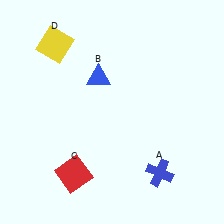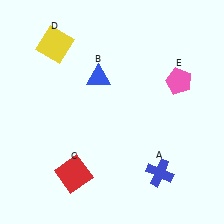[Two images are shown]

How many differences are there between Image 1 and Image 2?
There is 1 difference between the two images.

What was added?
A pink pentagon (E) was added in Image 2.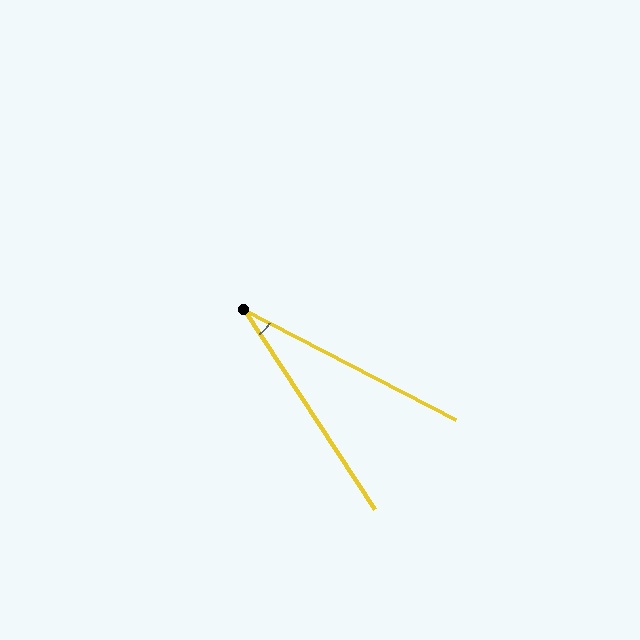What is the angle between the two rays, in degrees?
Approximately 29 degrees.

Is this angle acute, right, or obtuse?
It is acute.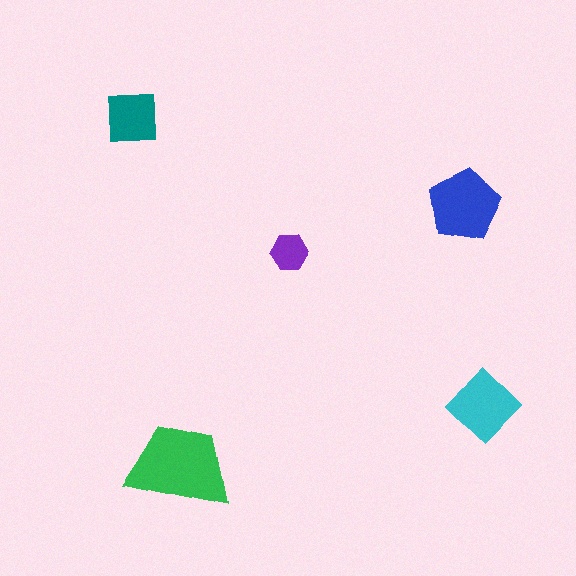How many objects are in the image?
There are 5 objects in the image.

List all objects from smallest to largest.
The purple hexagon, the teal square, the cyan diamond, the blue pentagon, the green trapezoid.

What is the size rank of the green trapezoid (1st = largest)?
1st.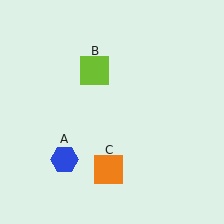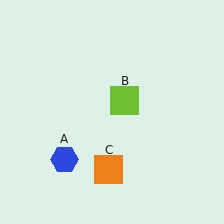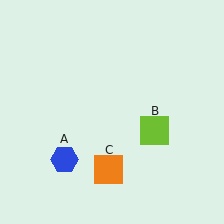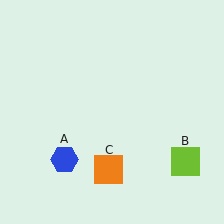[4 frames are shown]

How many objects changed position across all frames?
1 object changed position: lime square (object B).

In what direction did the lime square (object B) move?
The lime square (object B) moved down and to the right.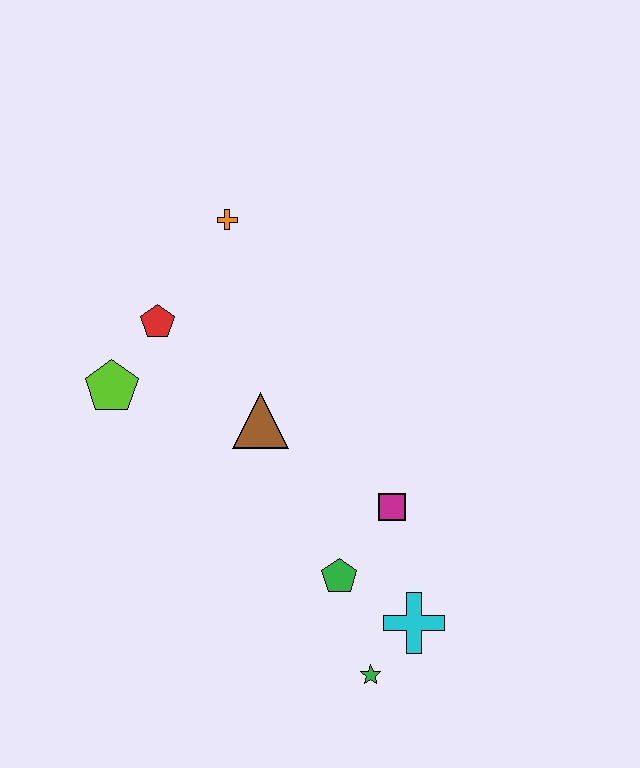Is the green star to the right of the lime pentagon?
Yes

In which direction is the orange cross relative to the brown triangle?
The orange cross is above the brown triangle.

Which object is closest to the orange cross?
The red pentagon is closest to the orange cross.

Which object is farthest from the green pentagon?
The orange cross is farthest from the green pentagon.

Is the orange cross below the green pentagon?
No